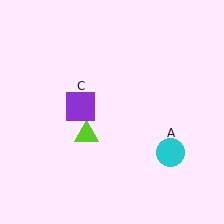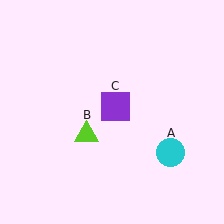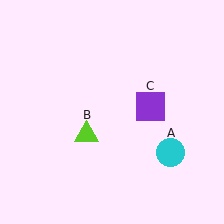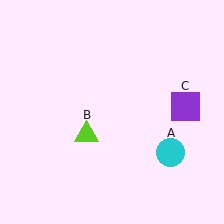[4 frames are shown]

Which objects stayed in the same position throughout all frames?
Cyan circle (object A) and lime triangle (object B) remained stationary.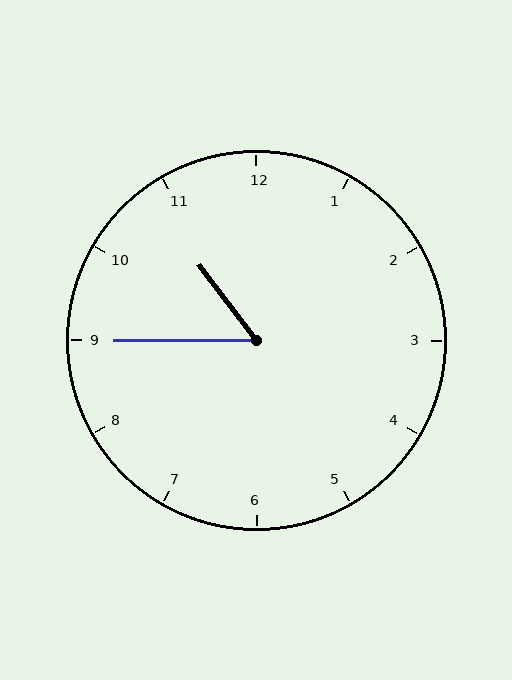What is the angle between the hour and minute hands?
Approximately 52 degrees.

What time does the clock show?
10:45.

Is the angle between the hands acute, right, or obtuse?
It is acute.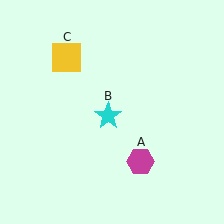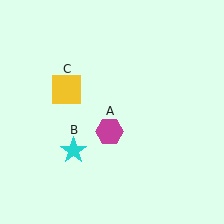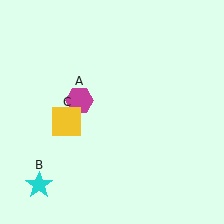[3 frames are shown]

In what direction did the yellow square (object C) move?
The yellow square (object C) moved down.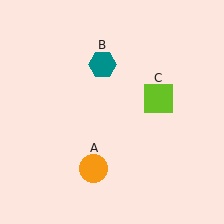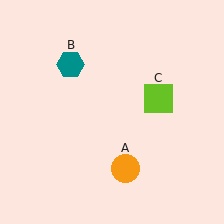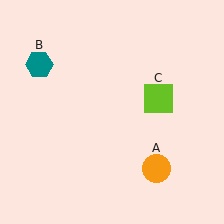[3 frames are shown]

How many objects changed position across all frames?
2 objects changed position: orange circle (object A), teal hexagon (object B).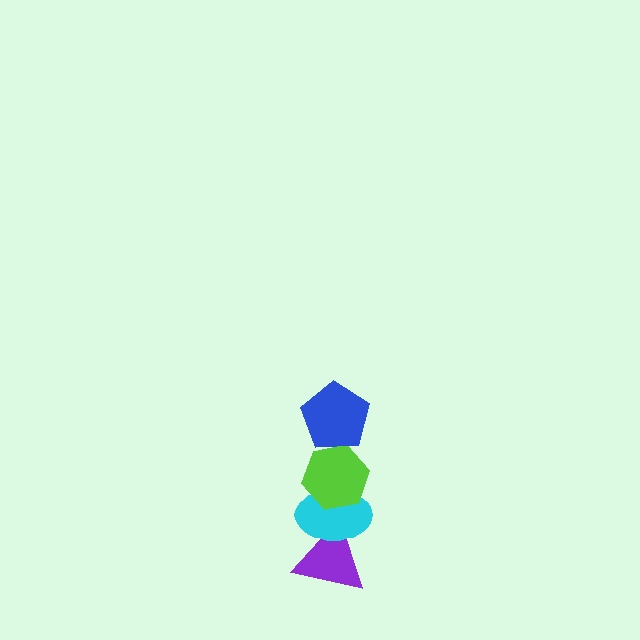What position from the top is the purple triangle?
The purple triangle is 4th from the top.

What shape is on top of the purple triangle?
The cyan ellipse is on top of the purple triangle.